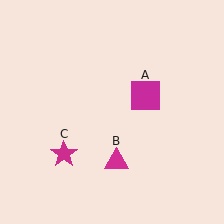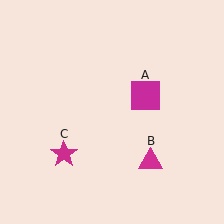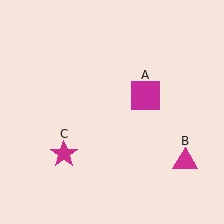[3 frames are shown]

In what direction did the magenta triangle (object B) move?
The magenta triangle (object B) moved right.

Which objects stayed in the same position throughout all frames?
Magenta square (object A) and magenta star (object C) remained stationary.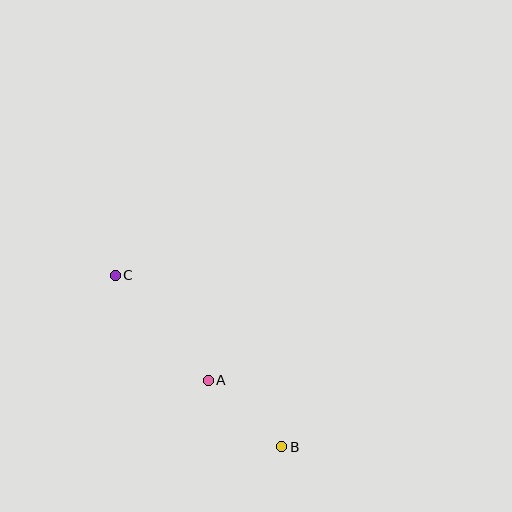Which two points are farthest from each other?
Points B and C are farthest from each other.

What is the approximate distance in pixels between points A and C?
The distance between A and C is approximately 140 pixels.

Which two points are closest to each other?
Points A and B are closest to each other.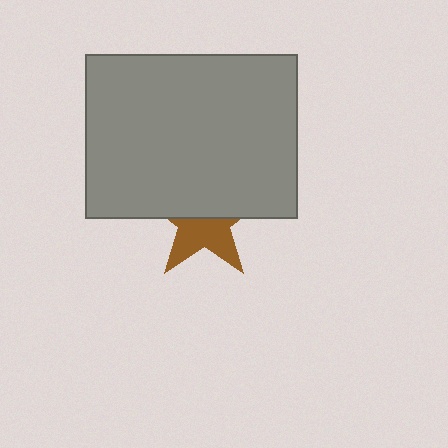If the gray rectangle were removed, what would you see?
You would see the complete brown star.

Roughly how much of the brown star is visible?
About half of it is visible (roughly 46%).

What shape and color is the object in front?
The object in front is a gray rectangle.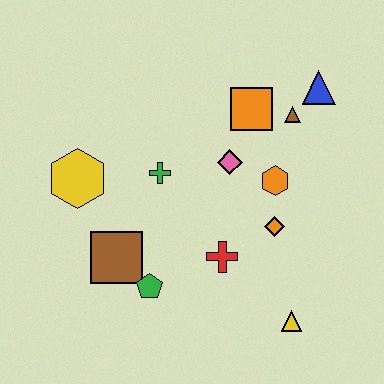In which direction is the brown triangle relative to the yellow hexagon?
The brown triangle is to the right of the yellow hexagon.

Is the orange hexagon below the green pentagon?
No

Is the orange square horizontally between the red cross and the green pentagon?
No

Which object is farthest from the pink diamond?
The yellow triangle is farthest from the pink diamond.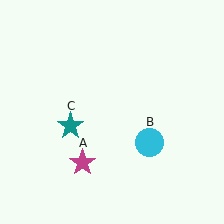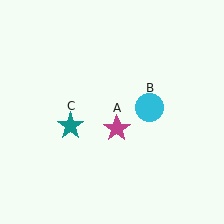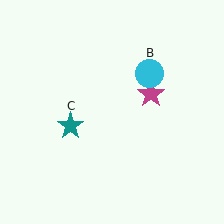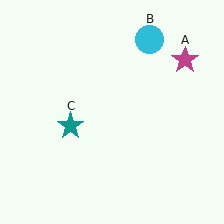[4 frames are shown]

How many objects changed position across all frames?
2 objects changed position: magenta star (object A), cyan circle (object B).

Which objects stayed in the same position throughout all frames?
Teal star (object C) remained stationary.